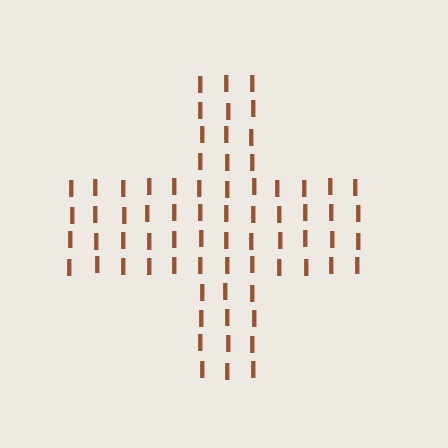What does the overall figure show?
The overall figure shows a cross.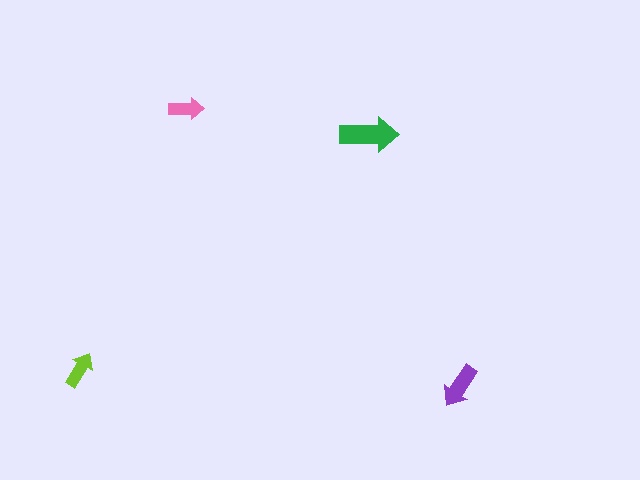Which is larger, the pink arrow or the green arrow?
The green one.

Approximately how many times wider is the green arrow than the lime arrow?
About 1.5 times wider.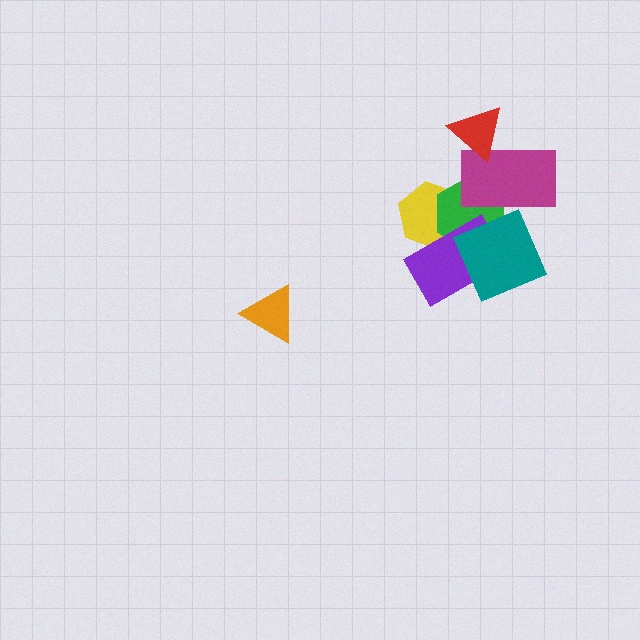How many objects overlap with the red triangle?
1 object overlaps with the red triangle.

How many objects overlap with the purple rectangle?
3 objects overlap with the purple rectangle.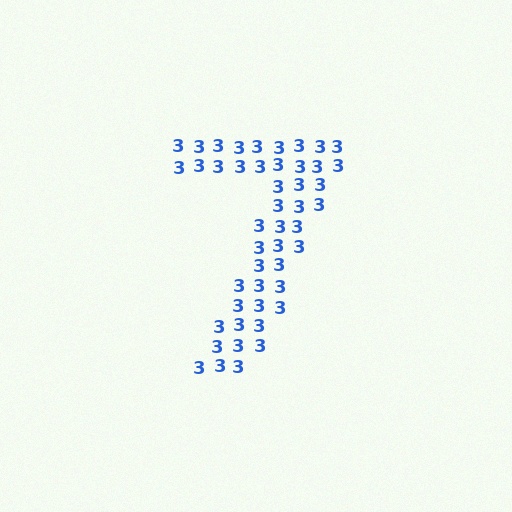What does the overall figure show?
The overall figure shows the digit 7.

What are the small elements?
The small elements are digit 3's.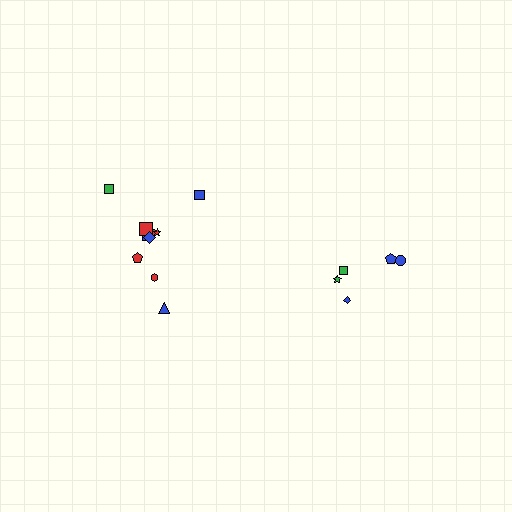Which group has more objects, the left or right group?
The left group.